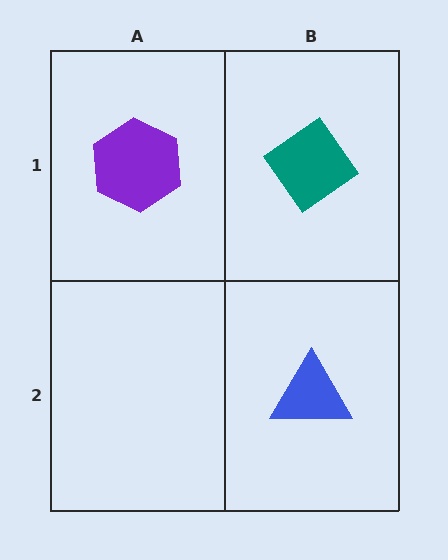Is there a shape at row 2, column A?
No, that cell is empty.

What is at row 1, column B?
A teal diamond.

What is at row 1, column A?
A purple hexagon.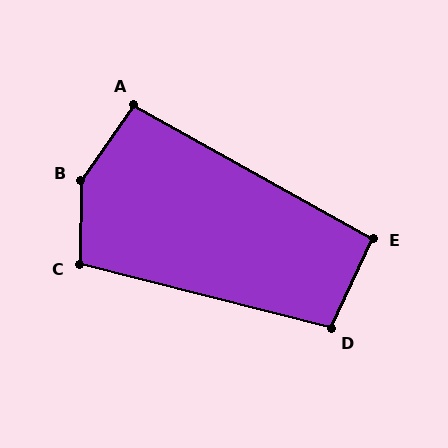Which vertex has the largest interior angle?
B, at approximately 146 degrees.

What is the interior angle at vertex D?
Approximately 101 degrees (obtuse).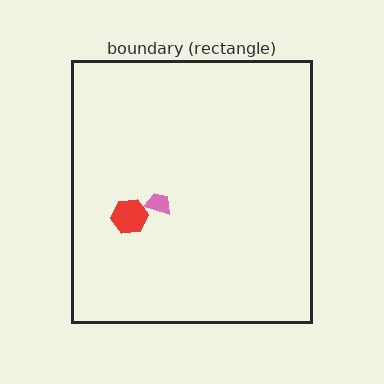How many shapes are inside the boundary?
2 inside, 0 outside.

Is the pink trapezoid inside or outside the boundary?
Inside.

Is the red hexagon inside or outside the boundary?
Inside.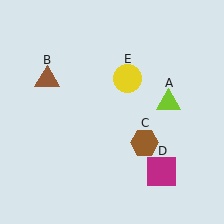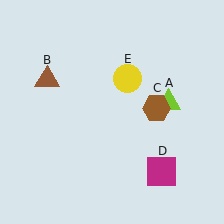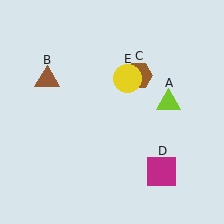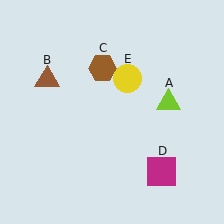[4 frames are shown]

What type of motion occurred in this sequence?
The brown hexagon (object C) rotated counterclockwise around the center of the scene.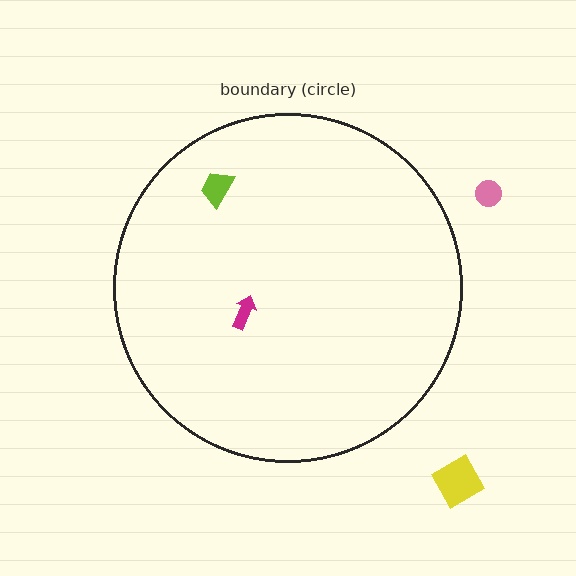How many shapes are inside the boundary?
2 inside, 2 outside.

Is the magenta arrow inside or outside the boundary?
Inside.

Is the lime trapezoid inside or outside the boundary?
Inside.